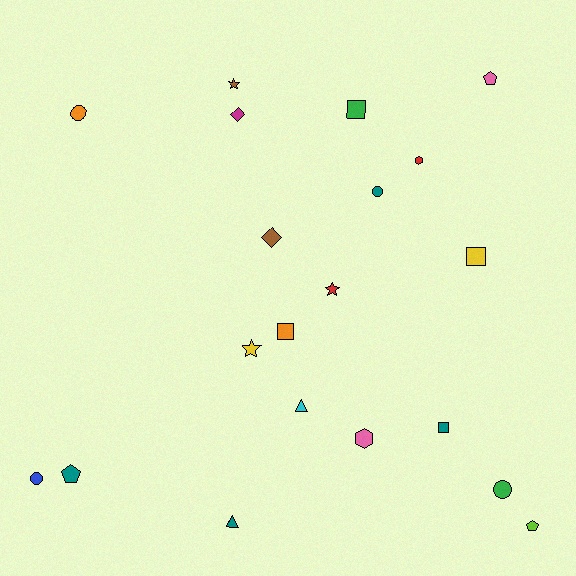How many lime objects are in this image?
There is 1 lime object.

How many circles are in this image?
There are 4 circles.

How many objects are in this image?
There are 20 objects.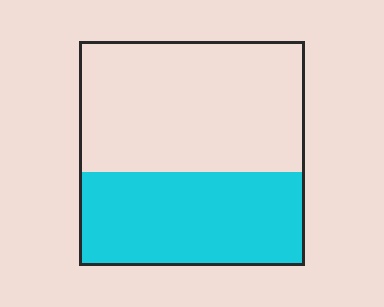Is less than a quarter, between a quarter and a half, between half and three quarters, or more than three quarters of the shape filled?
Between a quarter and a half.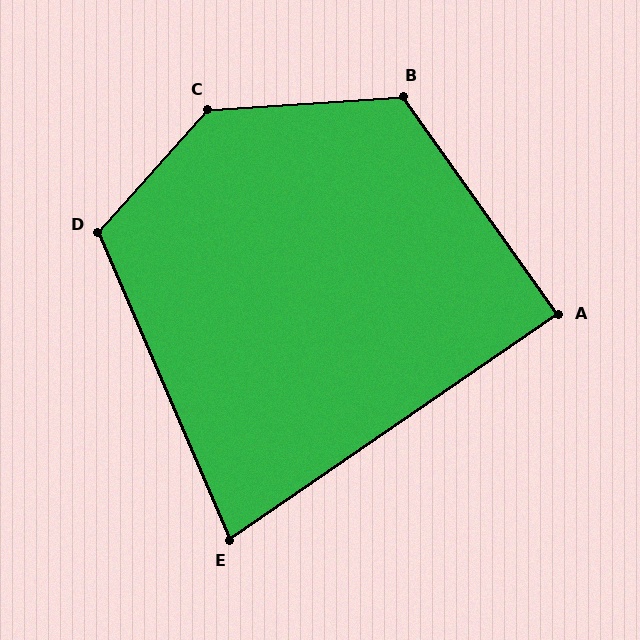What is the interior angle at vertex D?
Approximately 115 degrees (obtuse).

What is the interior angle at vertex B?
Approximately 122 degrees (obtuse).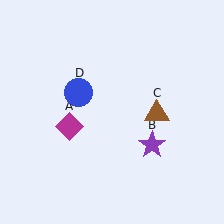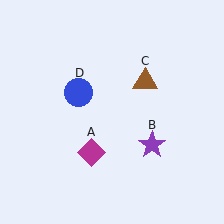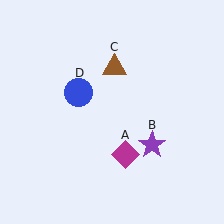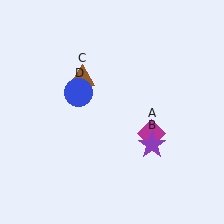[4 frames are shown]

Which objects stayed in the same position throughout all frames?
Purple star (object B) and blue circle (object D) remained stationary.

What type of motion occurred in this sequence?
The magenta diamond (object A), brown triangle (object C) rotated counterclockwise around the center of the scene.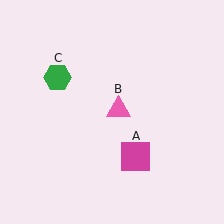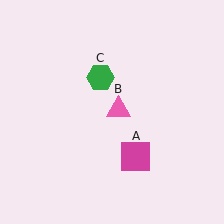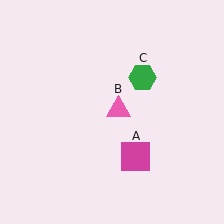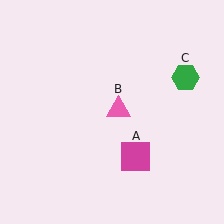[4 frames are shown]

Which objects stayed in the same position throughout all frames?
Magenta square (object A) and pink triangle (object B) remained stationary.